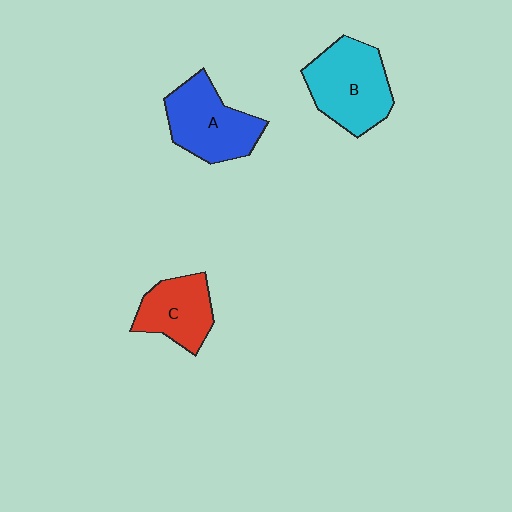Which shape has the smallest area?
Shape C (red).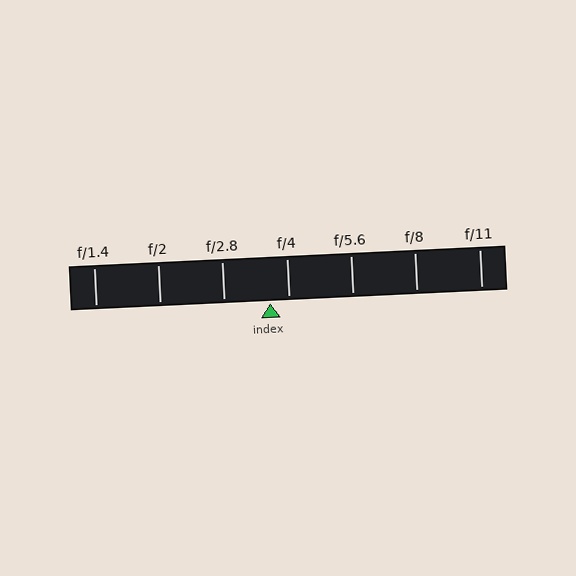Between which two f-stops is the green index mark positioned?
The index mark is between f/2.8 and f/4.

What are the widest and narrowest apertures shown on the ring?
The widest aperture shown is f/1.4 and the narrowest is f/11.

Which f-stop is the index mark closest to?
The index mark is closest to f/4.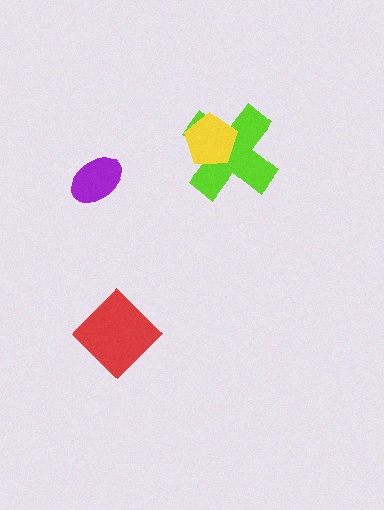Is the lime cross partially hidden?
Yes, it is partially covered by another shape.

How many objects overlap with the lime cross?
1 object overlaps with the lime cross.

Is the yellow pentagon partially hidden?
No, no other shape covers it.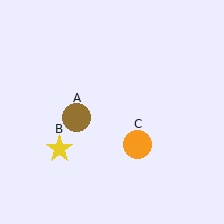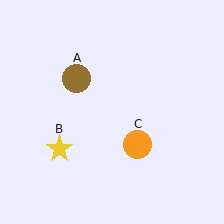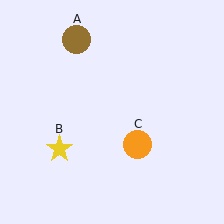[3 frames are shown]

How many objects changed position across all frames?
1 object changed position: brown circle (object A).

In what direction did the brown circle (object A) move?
The brown circle (object A) moved up.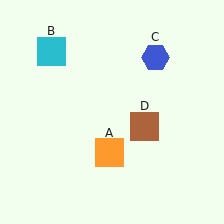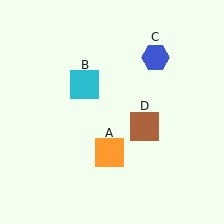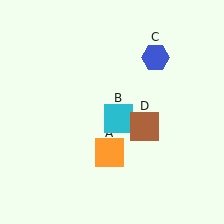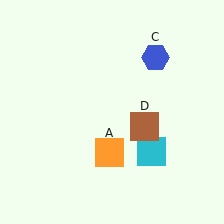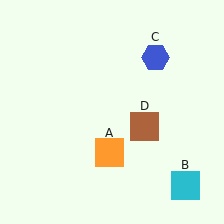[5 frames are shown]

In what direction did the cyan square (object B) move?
The cyan square (object B) moved down and to the right.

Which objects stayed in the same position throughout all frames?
Orange square (object A) and blue hexagon (object C) and brown square (object D) remained stationary.